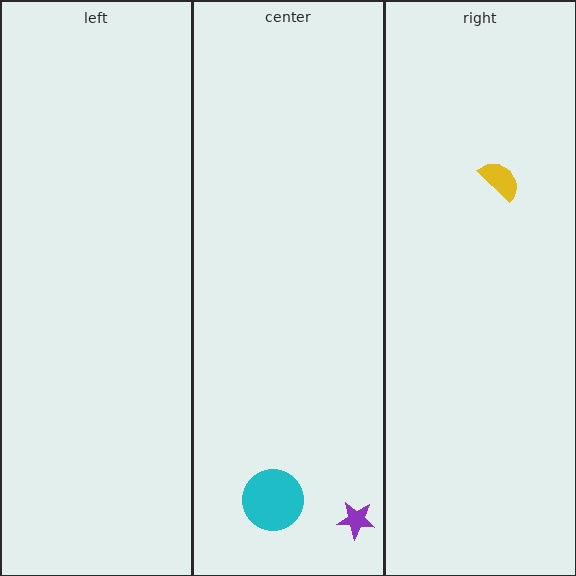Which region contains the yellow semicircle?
The right region.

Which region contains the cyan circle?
The center region.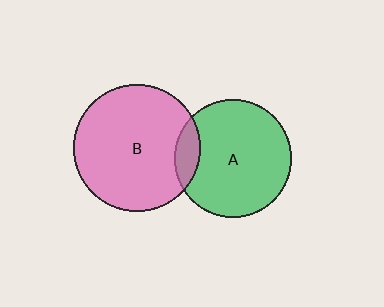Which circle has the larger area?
Circle B (pink).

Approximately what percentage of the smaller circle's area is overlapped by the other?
Approximately 10%.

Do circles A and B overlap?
Yes.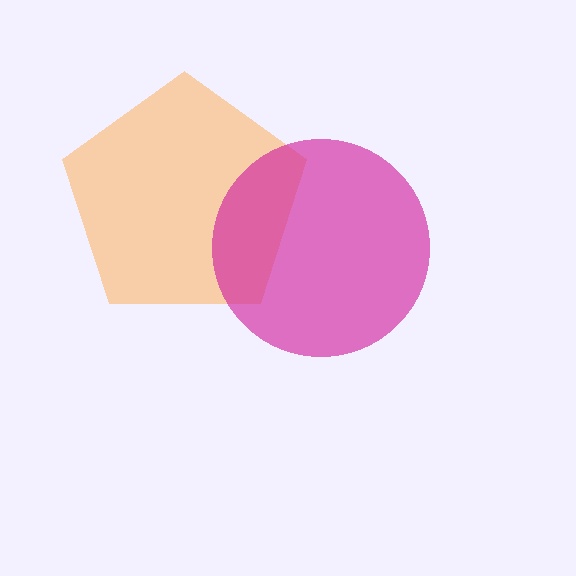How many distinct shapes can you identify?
There are 2 distinct shapes: an orange pentagon, a magenta circle.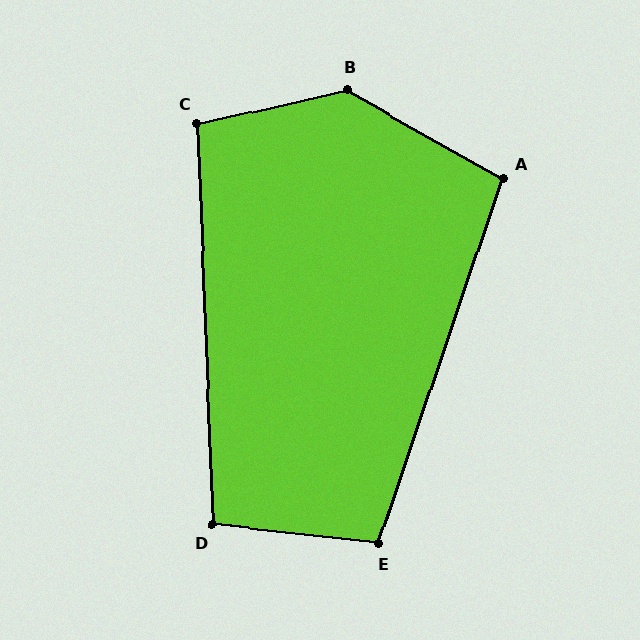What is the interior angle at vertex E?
Approximately 102 degrees (obtuse).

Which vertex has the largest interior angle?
B, at approximately 138 degrees.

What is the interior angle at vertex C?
Approximately 101 degrees (obtuse).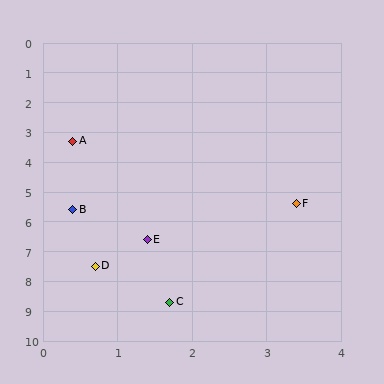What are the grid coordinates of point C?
Point C is at approximately (1.7, 8.7).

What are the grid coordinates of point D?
Point D is at approximately (0.7, 7.5).